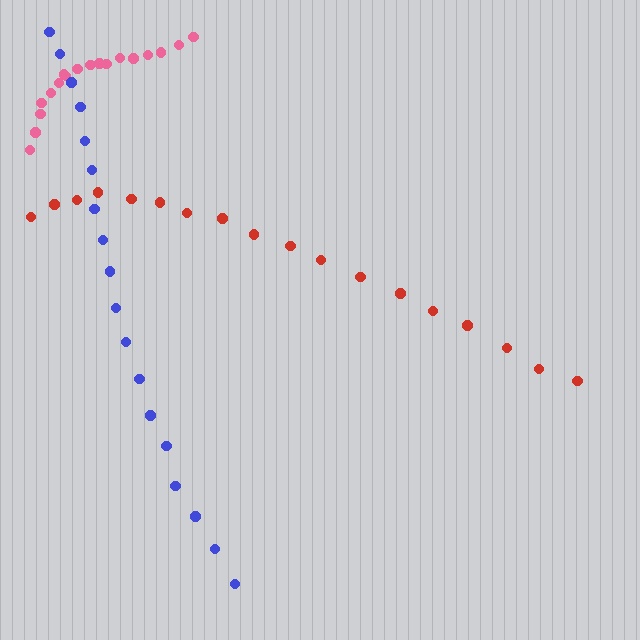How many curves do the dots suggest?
There are 3 distinct paths.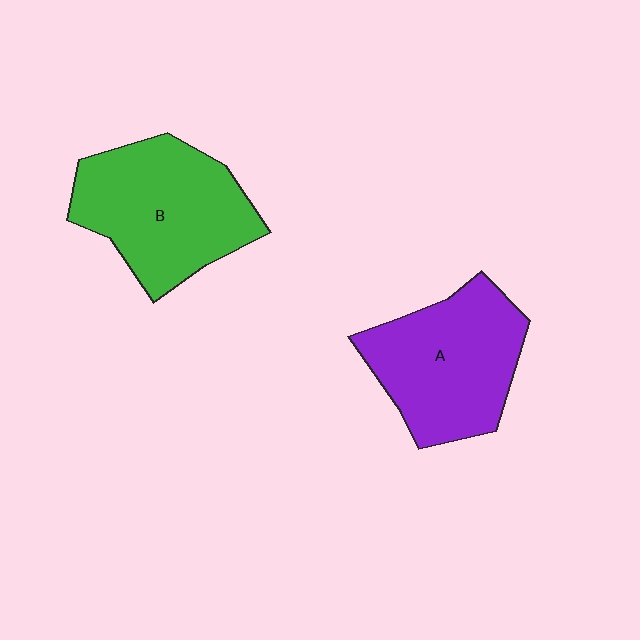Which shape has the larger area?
Shape B (green).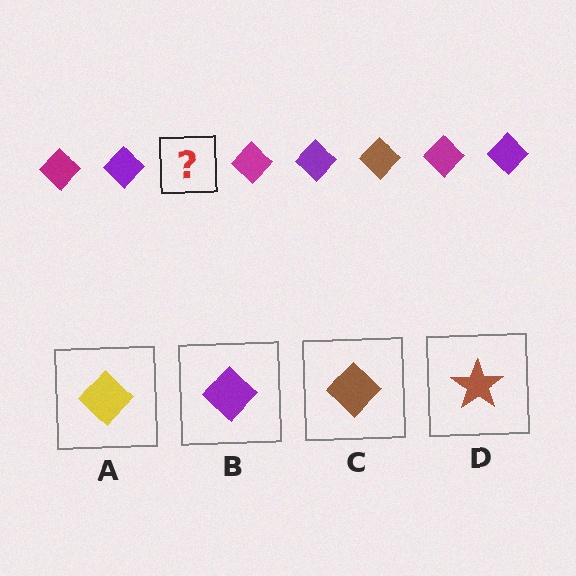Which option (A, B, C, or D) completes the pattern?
C.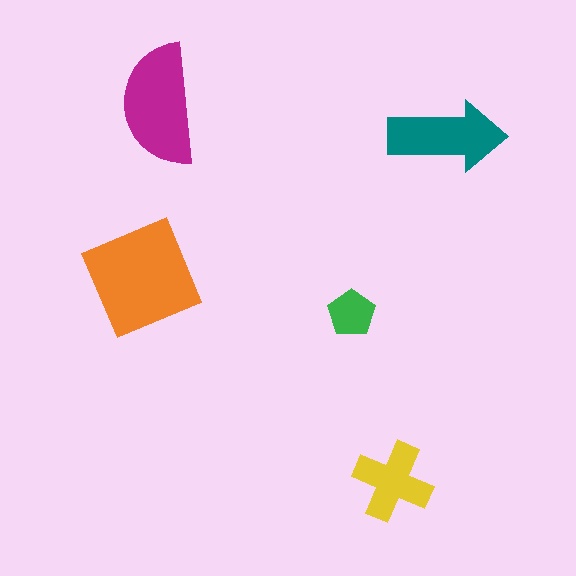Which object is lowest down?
The yellow cross is bottommost.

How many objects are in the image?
There are 5 objects in the image.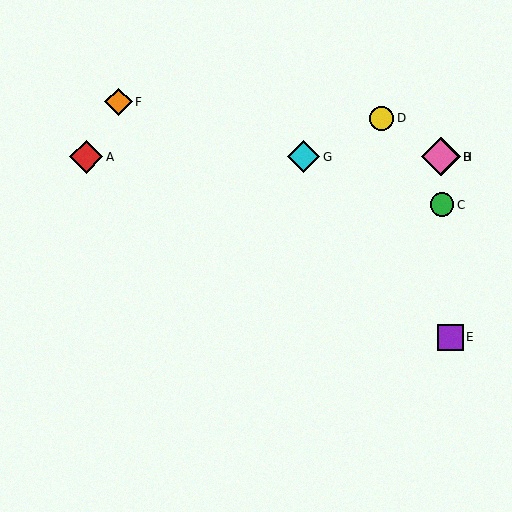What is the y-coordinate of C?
Object C is at y≈205.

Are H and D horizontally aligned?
No, H is at y≈157 and D is at y≈118.